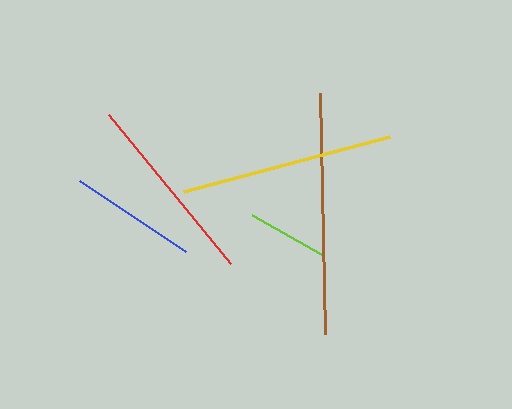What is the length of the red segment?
The red segment is approximately 193 pixels long.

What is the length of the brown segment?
The brown segment is approximately 241 pixels long.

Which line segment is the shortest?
The lime line is the shortest at approximately 80 pixels.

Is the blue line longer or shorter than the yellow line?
The yellow line is longer than the blue line.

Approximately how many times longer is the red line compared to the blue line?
The red line is approximately 1.5 times the length of the blue line.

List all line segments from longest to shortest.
From longest to shortest: brown, yellow, red, blue, lime.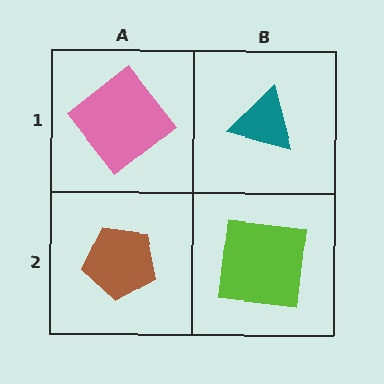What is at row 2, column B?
A lime square.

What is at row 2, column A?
A brown pentagon.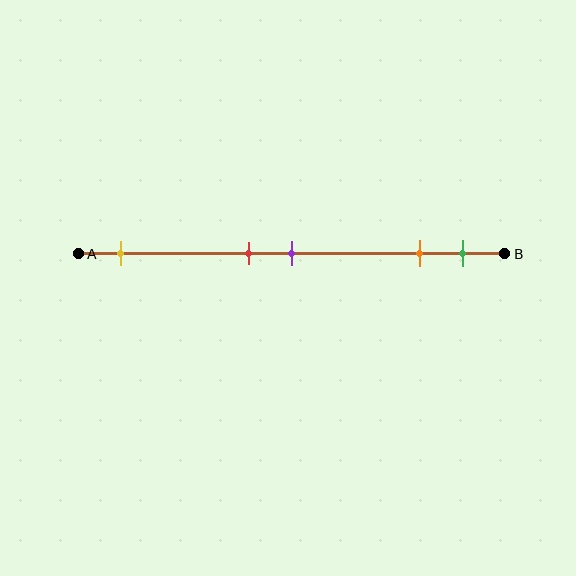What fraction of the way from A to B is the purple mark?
The purple mark is approximately 50% (0.5) of the way from A to B.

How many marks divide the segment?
There are 5 marks dividing the segment.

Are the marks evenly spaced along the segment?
No, the marks are not evenly spaced.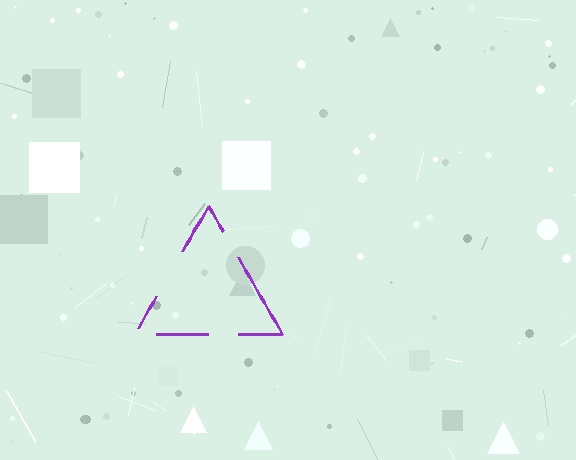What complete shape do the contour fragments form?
The contour fragments form a triangle.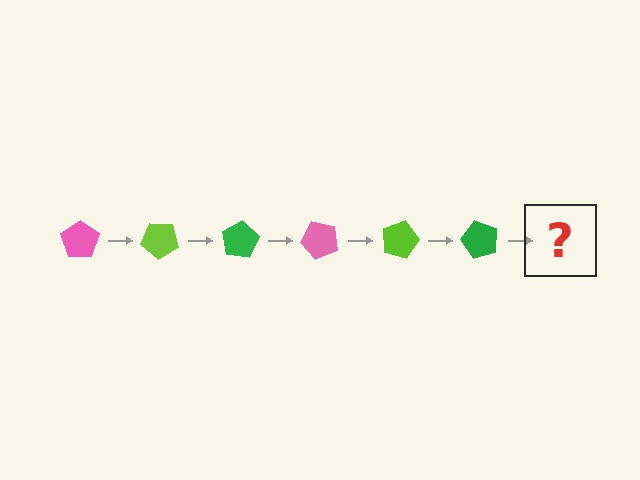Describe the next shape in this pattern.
It should be a pink pentagon, rotated 240 degrees from the start.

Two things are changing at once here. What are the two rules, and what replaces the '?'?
The two rules are that it rotates 40 degrees each step and the color cycles through pink, lime, and green. The '?' should be a pink pentagon, rotated 240 degrees from the start.